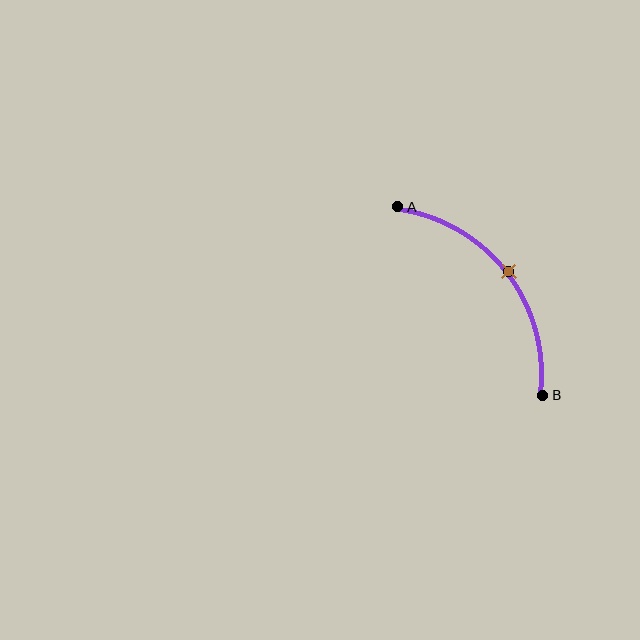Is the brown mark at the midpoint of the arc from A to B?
Yes. The brown mark lies on the arc at equal arc-length from both A and B — it is the arc midpoint.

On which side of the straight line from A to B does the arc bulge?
The arc bulges above and to the right of the straight line connecting A and B.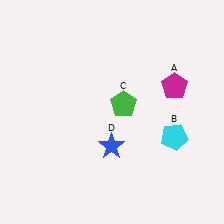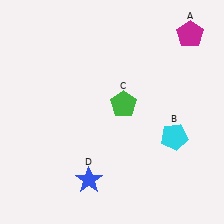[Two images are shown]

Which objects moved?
The objects that moved are: the magenta pentagon (A), the blue star (D).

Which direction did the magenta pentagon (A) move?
The magenta pentagon (A) moved up.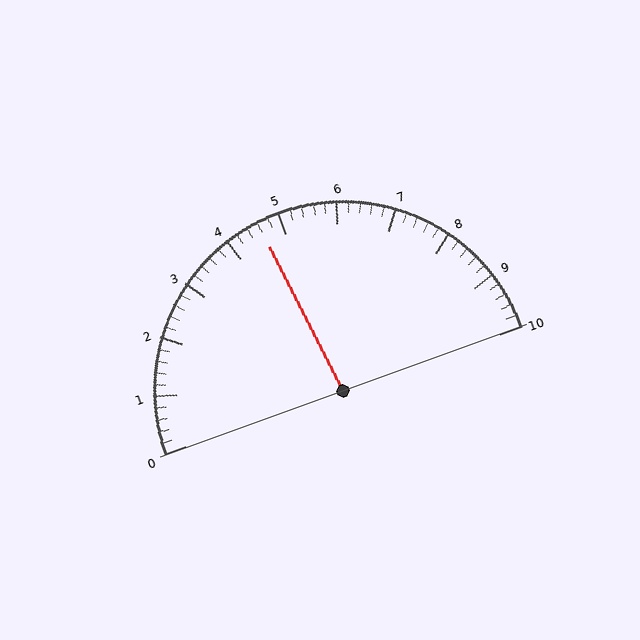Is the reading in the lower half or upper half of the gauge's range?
The reading is in the lower half of the range (0 to 10).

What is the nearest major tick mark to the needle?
The nearest major tick mark is 5.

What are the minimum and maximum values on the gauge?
The gauge ranges from 0 to 10.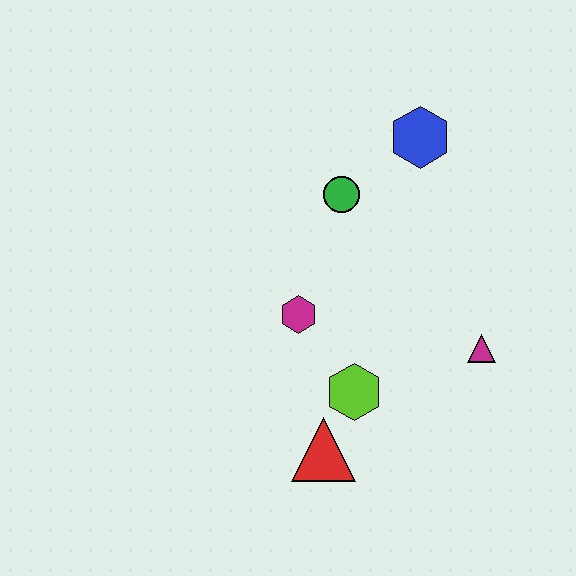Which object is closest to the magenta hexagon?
The lime hexagon is closest to the magenta hexagon.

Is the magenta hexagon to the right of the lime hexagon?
No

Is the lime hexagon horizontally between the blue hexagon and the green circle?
Yes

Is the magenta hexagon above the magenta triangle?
Yes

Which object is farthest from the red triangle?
The blue hexagon is farthest from the red triangle.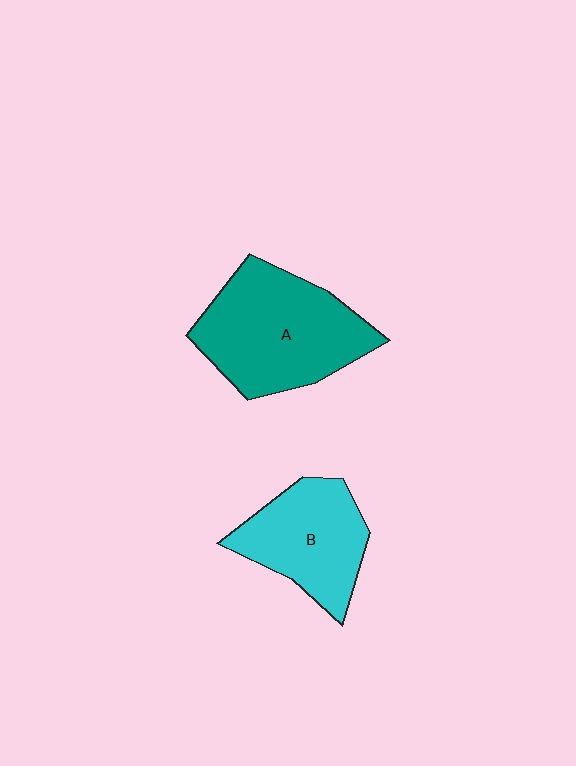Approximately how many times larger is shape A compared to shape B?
Approximately 1.4 times.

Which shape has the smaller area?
Shape B (cyan).